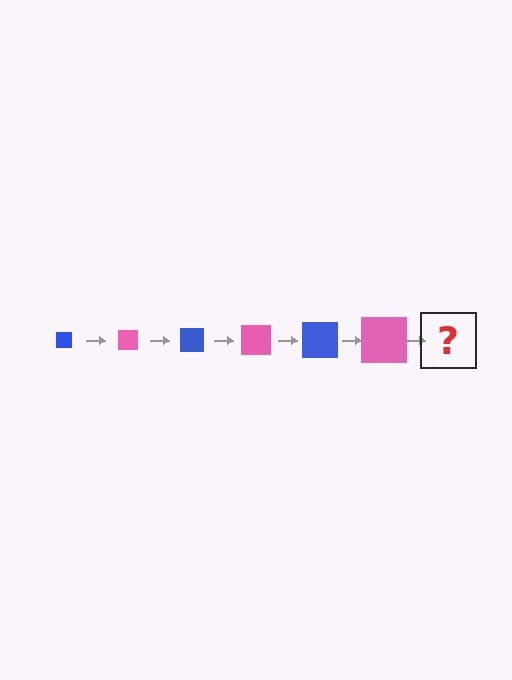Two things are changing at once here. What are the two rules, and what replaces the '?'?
The two rules are that the square grows larger each step and the color cycles through blue and pink. The '?' should be a blue square, larger than the previous one.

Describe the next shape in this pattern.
It should be a blue square, larger than the previous one.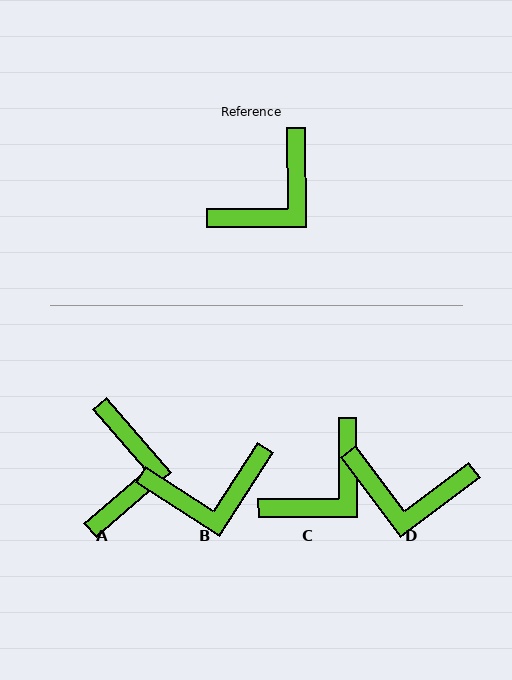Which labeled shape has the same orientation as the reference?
C.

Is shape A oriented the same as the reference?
No, it is off by about 40 degrees.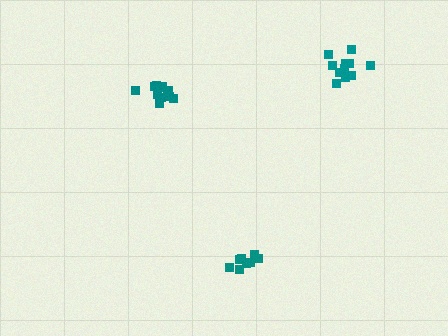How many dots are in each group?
Group 1: 11 dots, Group 2: 8 dots, Group 3: 11 dots (30 total).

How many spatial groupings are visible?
There are 3 spatial groupings.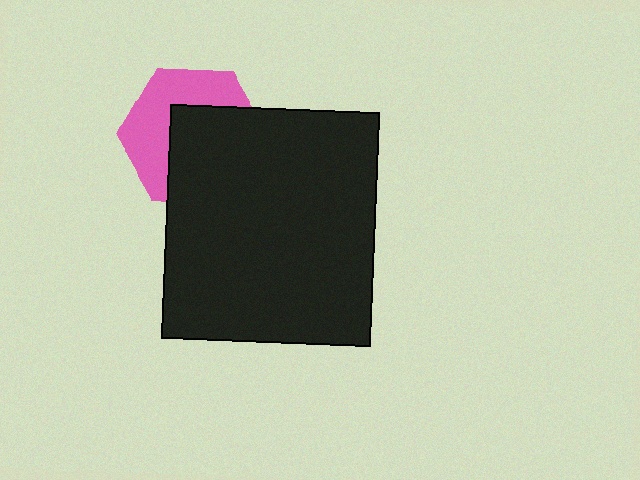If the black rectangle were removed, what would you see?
You would see the complete pink hexagon.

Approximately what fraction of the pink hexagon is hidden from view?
Roughly 54% of the pink hexagon is hidden behind the black rectangle.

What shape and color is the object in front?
The object in front is a black rectangle.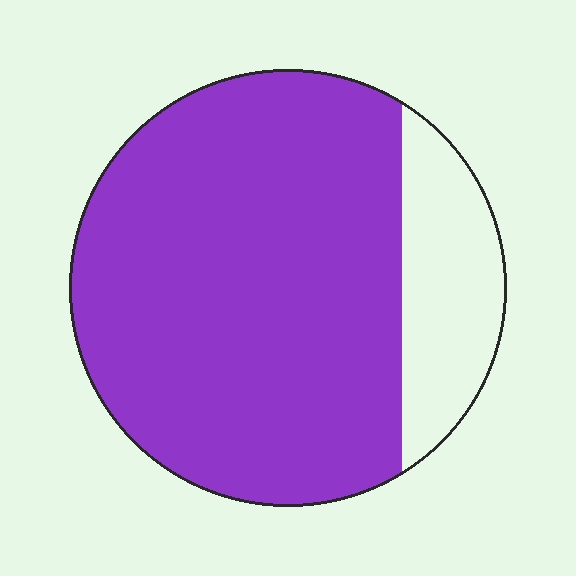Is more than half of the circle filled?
Yes.